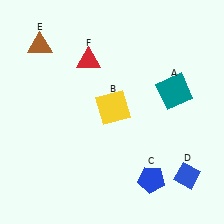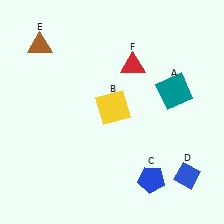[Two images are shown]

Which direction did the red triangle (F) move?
The red triangle (F) moved right.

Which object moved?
The red triangle (F) moved right.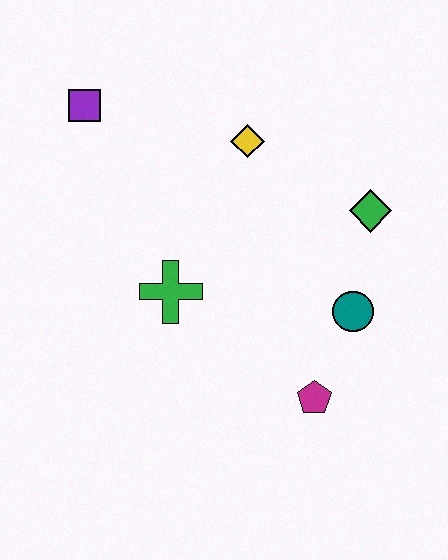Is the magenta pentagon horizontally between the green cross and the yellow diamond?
No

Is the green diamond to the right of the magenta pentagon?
Yes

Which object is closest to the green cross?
The yellow diamond is closest to the green cross.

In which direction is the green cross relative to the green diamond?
The green cross is to the left of the green diamond.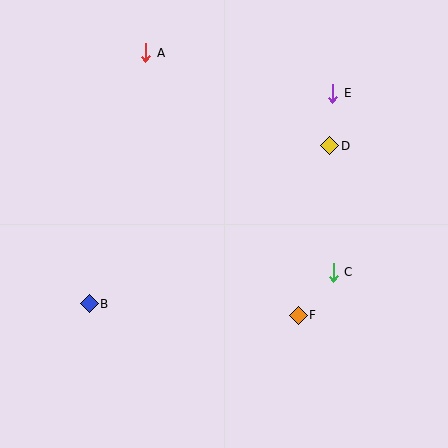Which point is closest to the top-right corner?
Point E is closest to the top-right corner.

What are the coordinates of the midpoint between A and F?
The midpoint between A and F is at (222, 184).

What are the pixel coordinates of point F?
Point F is at (298, 315).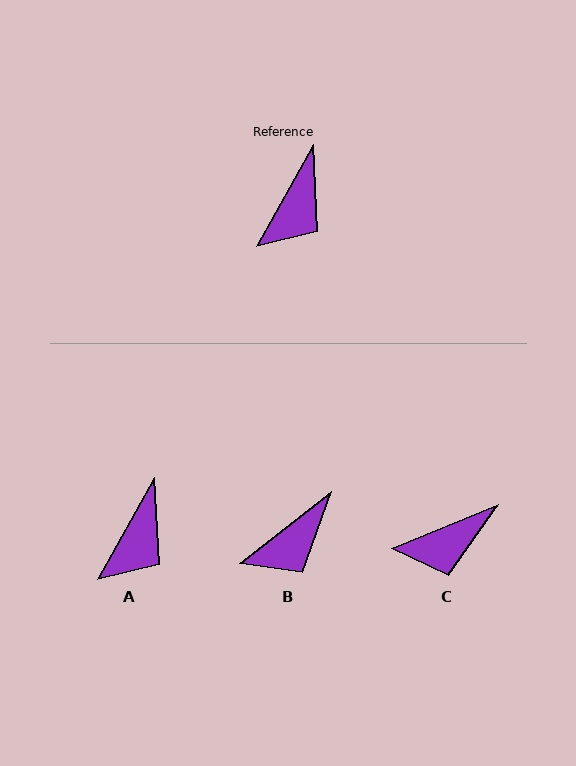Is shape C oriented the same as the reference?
No, it is off by about 38 degrees.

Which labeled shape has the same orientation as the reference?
A.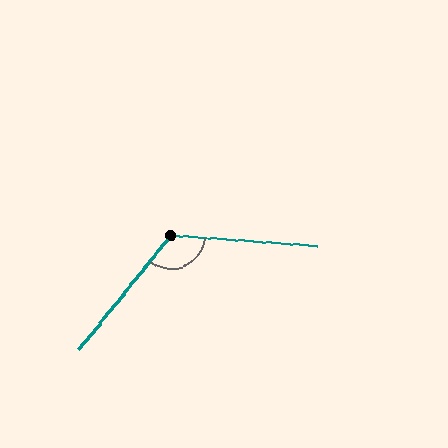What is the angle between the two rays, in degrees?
Approximately 125 degrees.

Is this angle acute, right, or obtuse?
It is obtuse.